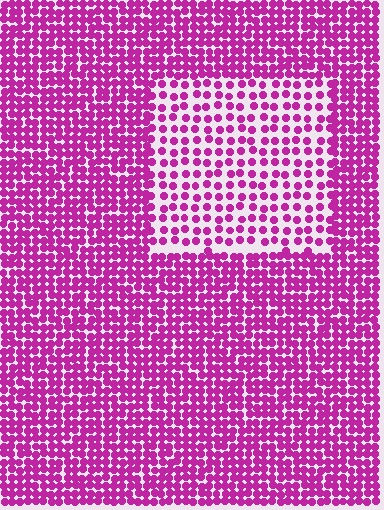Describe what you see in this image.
The image contains small magenta elements arranged at two different densities. A rectangle-shaped region is visible where the elements are less densely packed than the surrounding area.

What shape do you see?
I see a rectangle.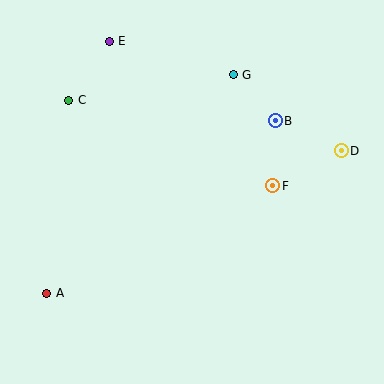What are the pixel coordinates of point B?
Point B is at (275, 121).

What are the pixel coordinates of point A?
Point A is at (47, 294).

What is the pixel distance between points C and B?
The distance between C and B is 208 pixels.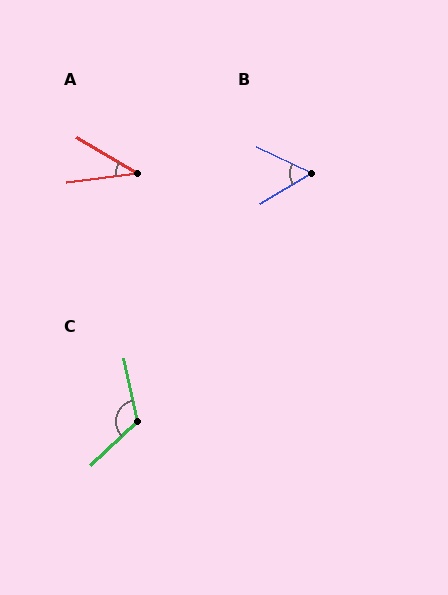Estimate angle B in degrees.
Approximately 57 degrees.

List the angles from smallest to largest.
A (38°), B (57°), C (122°).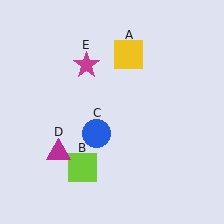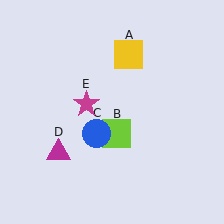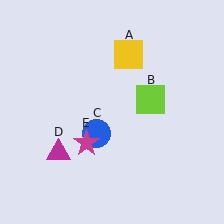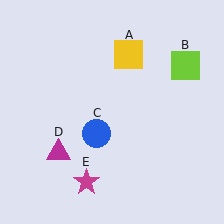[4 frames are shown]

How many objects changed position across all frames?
2 objects changed position: lime square (object B), magenta star (object E).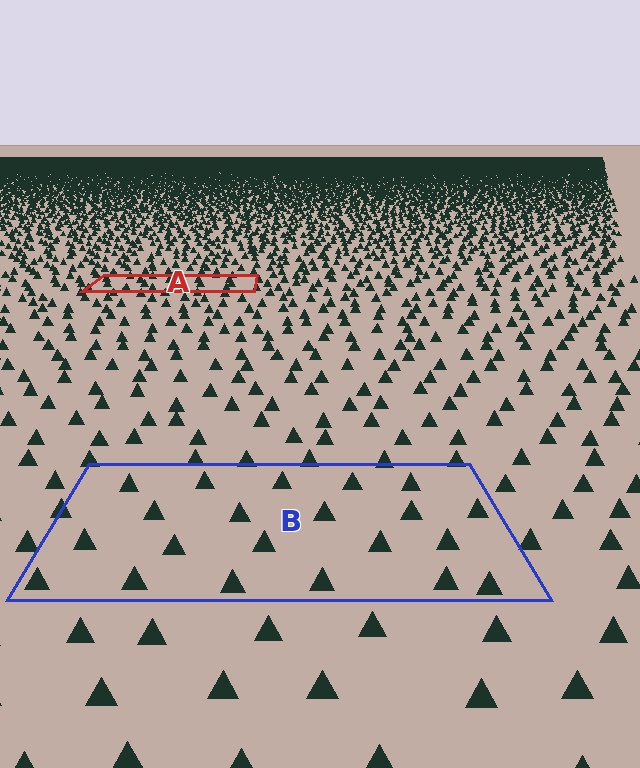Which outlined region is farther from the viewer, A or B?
Region A is farther from the viewer — the texture elements inside it appear smaller and more densely packed.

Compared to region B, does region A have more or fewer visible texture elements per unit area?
Region A has more texture elements per unit area — they are packed more densely because it is farther away.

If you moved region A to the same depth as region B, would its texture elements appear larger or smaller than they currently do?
They would appear larger. At a closer depth, the same texture elements are projected at a bigger on-screen size.